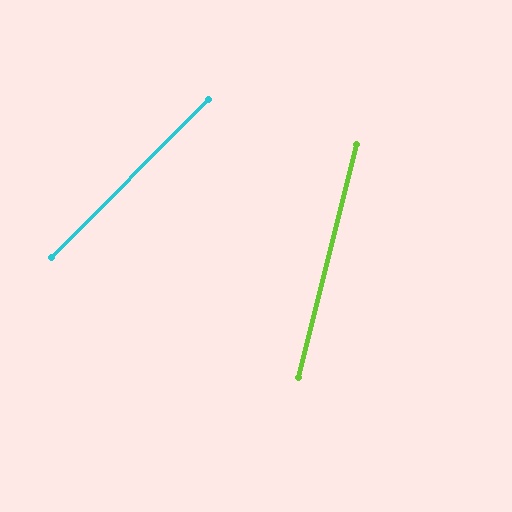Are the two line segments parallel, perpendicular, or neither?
Neither parallel nor perpendicular — they differ by about 31°.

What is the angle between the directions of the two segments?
Approximately 31 degrees.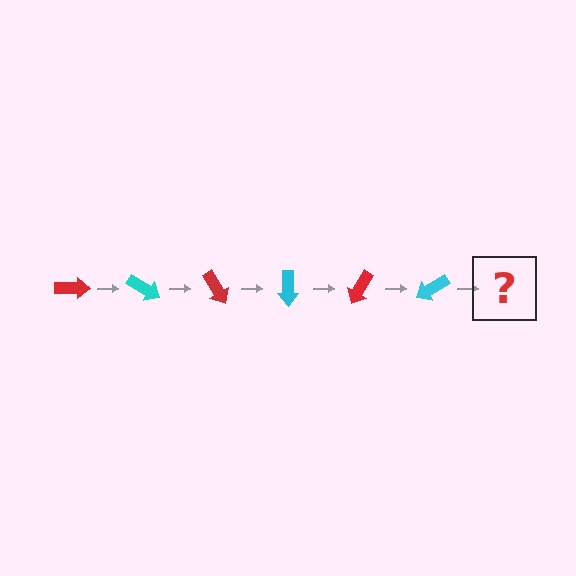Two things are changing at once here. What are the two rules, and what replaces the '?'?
The two rules are that it rotates 30 degrees each step and the color cycles through red and cyan. The '?' should be a red arrow, rotated 180 degrees from the start.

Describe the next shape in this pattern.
It should be a red arrow, rotated 180 degrees from the start.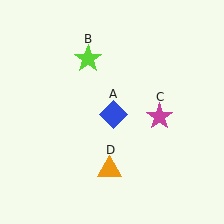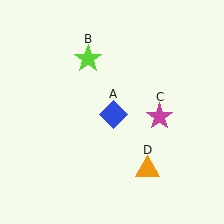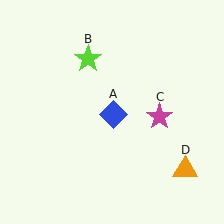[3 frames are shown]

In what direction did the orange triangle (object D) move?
The orange triangle (object D) moved right.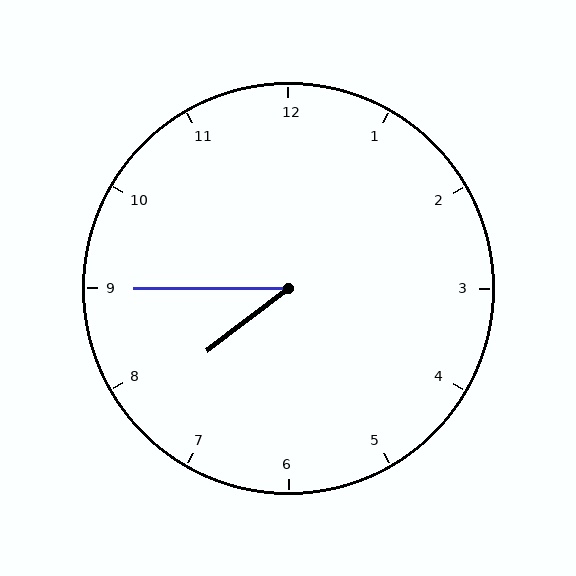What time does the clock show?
7:45.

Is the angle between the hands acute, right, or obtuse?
It is acute.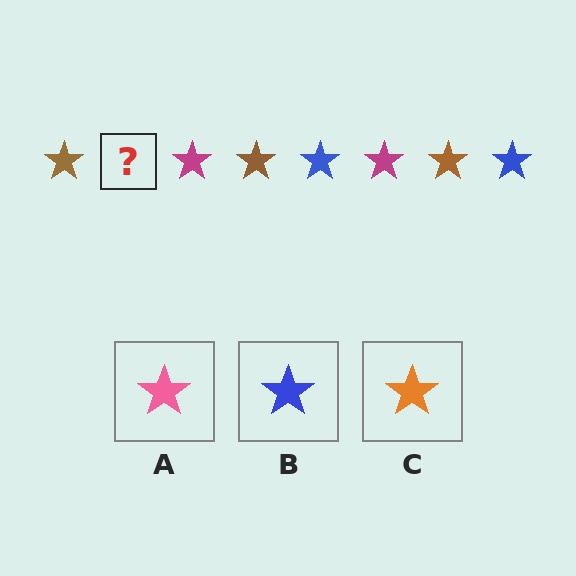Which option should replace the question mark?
Option B.